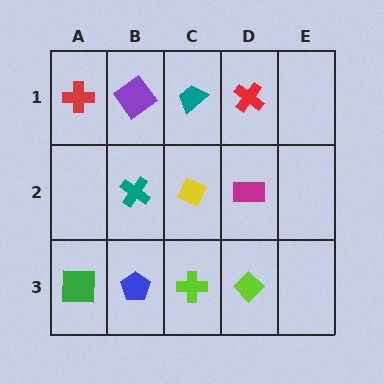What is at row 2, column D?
A magenta rectangle.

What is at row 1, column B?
A purple diamond.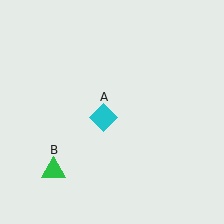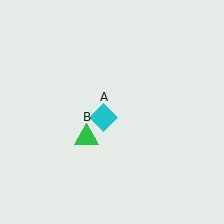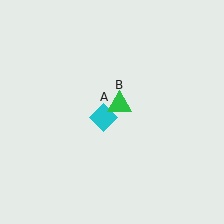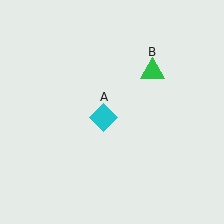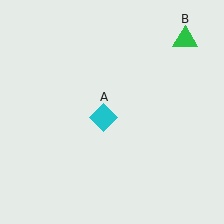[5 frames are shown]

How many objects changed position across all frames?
1 object changed position: green triangle (object B).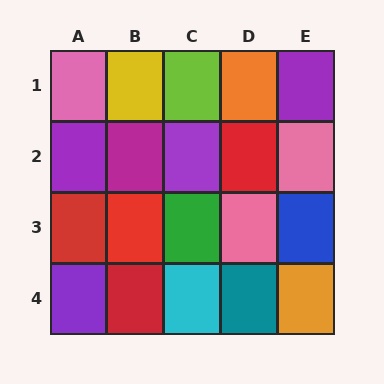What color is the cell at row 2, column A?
Purple.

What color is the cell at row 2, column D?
Red.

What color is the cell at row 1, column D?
Orange.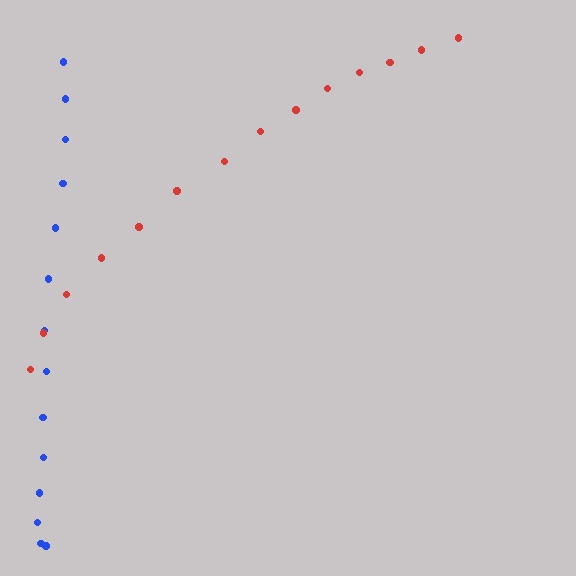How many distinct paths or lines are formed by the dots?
There are 2 distinct paths.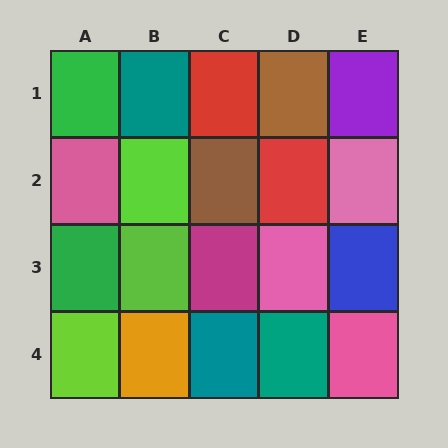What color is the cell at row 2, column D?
Red.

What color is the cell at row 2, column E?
Pink.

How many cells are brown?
2 cells are brown.